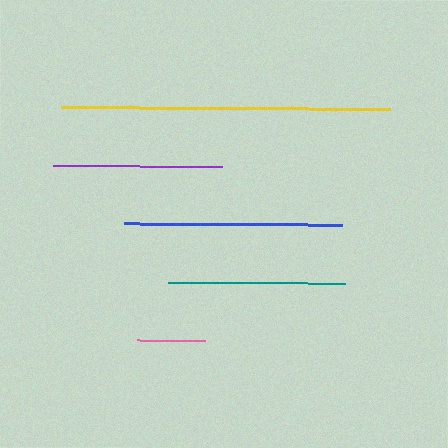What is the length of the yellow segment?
The yellow segment is approximately 329 pixels long.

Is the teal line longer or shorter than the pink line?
The teal line is longer than the pink line.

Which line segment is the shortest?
The pink line is the shortest at approximately 68 pixels.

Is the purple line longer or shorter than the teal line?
The teal line is longer than the purple line.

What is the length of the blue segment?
The blue segment is approximately 219 pixels long.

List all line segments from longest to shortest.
From longest to shortest: yellow, blue, teal, purple, pink.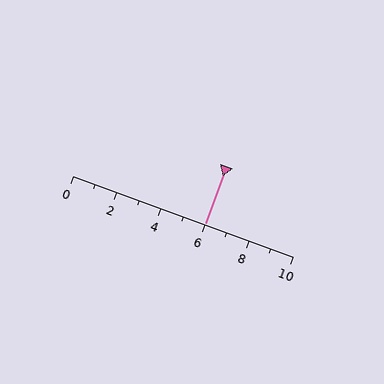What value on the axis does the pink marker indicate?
The marker indicates approximately 6.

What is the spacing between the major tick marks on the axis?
The major ticks are spaced 2 apart.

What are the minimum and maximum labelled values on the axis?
The axis runs from 0 to 10.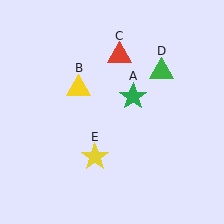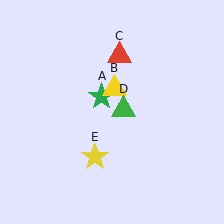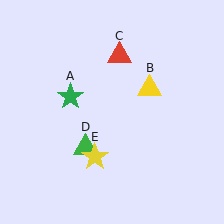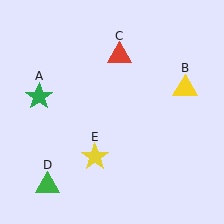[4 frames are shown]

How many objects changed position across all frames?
3 objects changed position: green star (object A), yellow triangle (object B), green triangle (object D).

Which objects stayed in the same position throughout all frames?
Red triangle (object C) and yellow star (object E) remained stationary.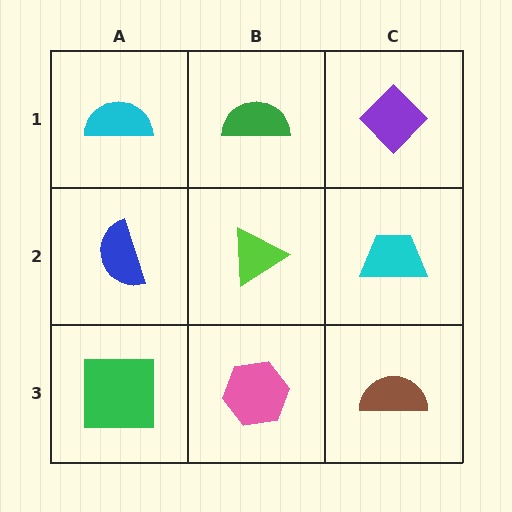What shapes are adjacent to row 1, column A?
A blue semicircle (row 2, column A), a green semicircle (row 1, column B).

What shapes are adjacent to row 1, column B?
A lime triangle (row 2, column B), a cyan semicircle (row 1, column A), a purple diamond (row 1, column C).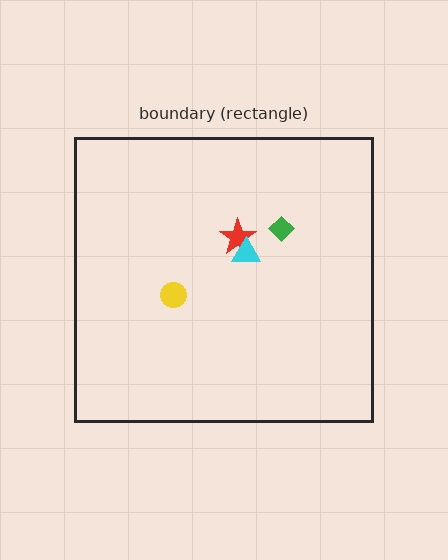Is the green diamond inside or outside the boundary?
Inside.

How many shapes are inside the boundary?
4 inside, 0 outside.